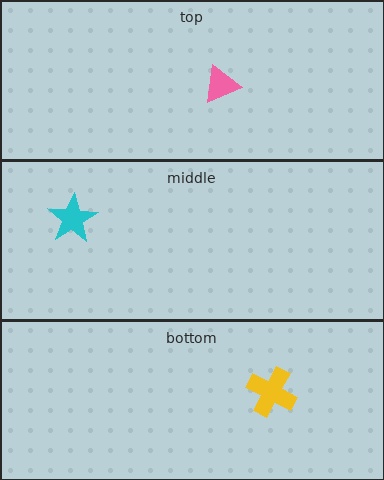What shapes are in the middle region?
The cyan star.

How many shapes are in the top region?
1.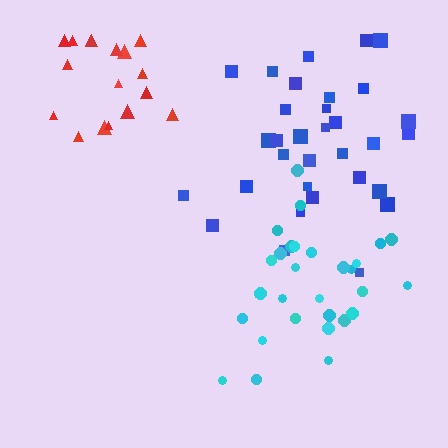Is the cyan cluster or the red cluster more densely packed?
Cyan.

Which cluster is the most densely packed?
Cyan.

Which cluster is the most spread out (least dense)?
Red.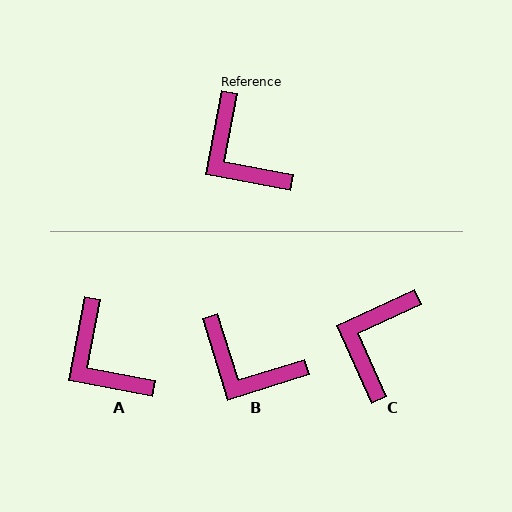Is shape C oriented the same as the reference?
No, it is off by about 55 degrees.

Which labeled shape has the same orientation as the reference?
A.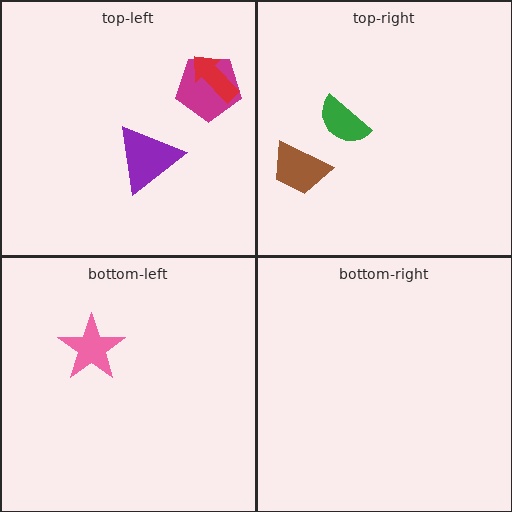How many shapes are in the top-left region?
3.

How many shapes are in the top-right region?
2.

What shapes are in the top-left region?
The magenta pentagon, the purple triangle, the red arrow.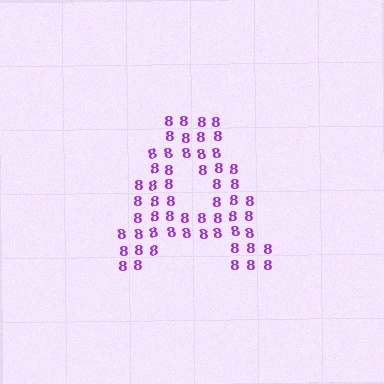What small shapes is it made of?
It is made of small digit 8's.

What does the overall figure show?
The overall figure shows the letter A.